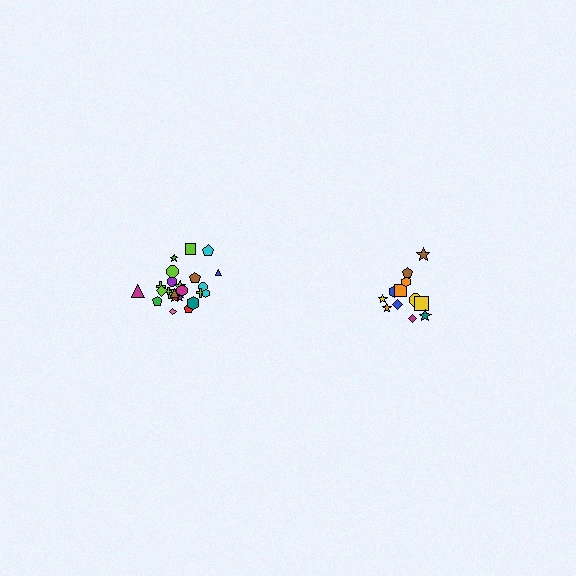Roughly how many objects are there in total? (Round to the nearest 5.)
Roughly 35 objects in total.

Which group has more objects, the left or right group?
The left group.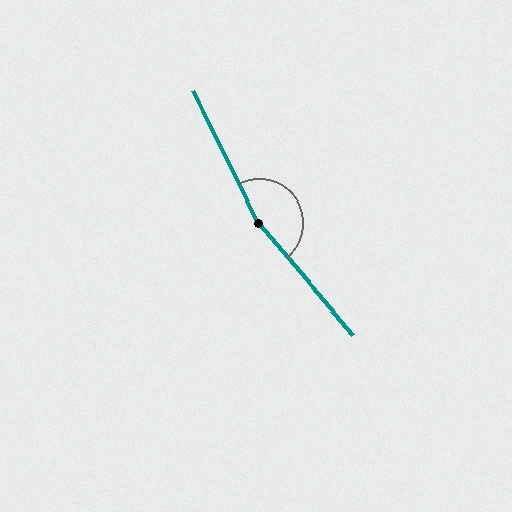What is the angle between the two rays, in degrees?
Approximately 166 degrees.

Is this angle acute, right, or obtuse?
It is obtuse.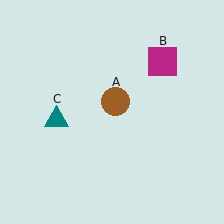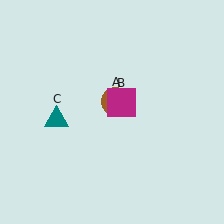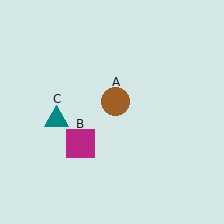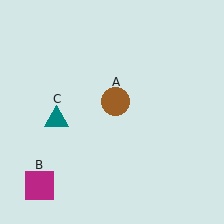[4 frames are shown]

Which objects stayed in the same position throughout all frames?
Brown circle (object A) and teal triangle (object C) remained stationary.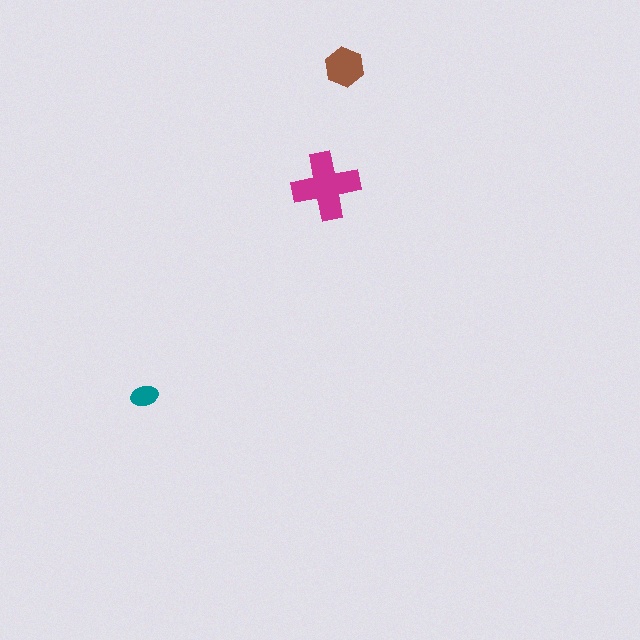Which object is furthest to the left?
The teal ellipse is leftmost.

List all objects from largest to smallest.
The magenta cross, the brown hexagon, the teal ellipse.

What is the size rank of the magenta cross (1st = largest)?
1st.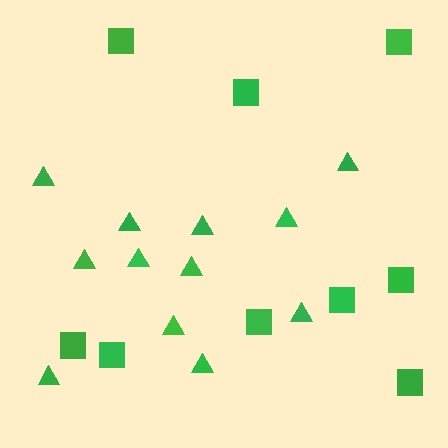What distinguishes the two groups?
There are 2 groups: one group of triangles (12) and one group of squares (9).